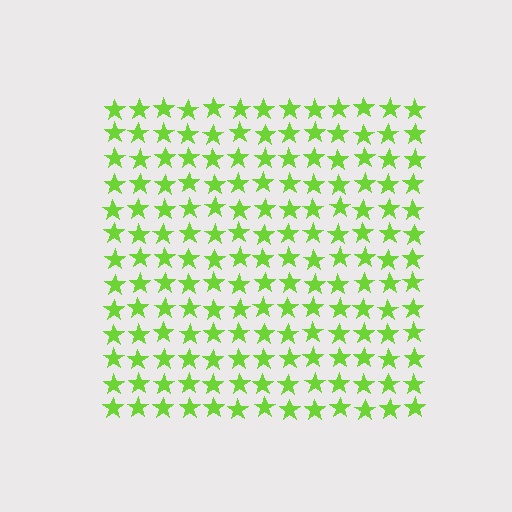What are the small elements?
The small elements are stars.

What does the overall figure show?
The overall figure shows a square.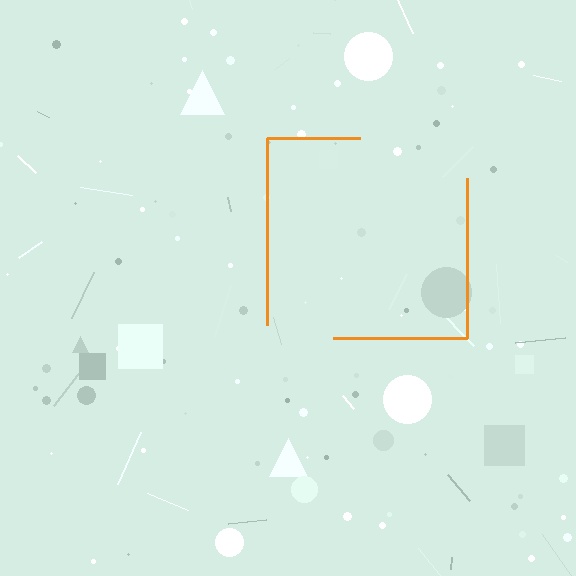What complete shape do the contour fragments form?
The contour fragments form a square.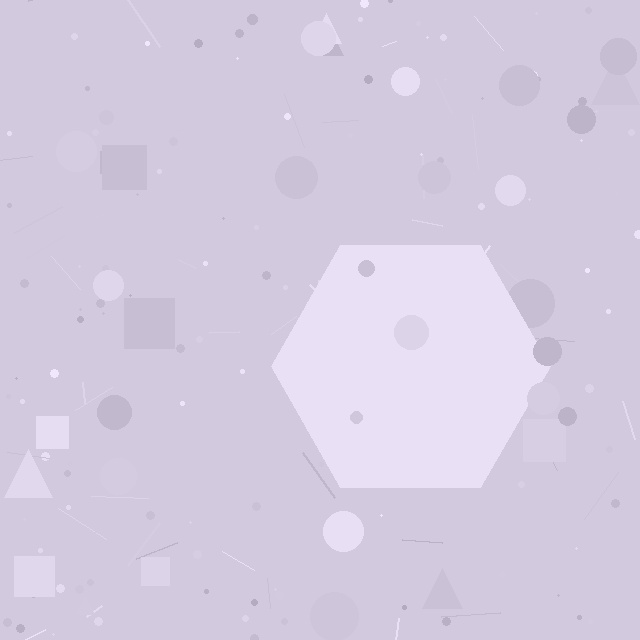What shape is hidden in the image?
A hexagon is hidden in the image.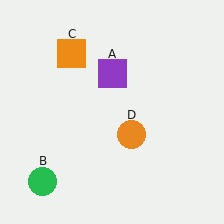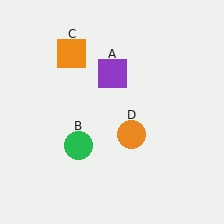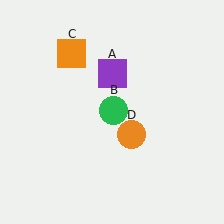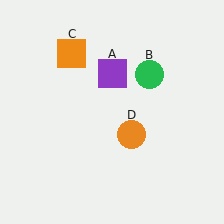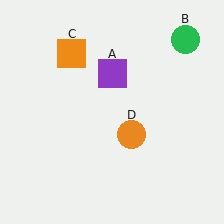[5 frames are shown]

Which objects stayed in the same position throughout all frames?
Purple square (object A) and orange square (object C) and orange circle (object D) remained stationary.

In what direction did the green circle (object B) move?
The green circle (object B) moved up and to the right.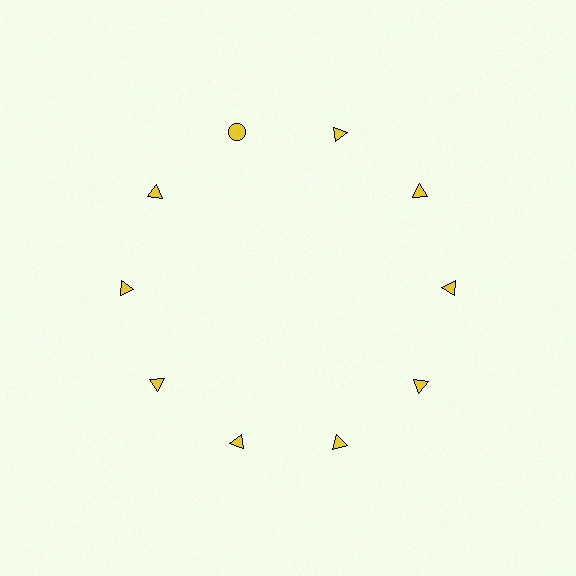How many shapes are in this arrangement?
There are 10 shapes arranged in a ring pattern.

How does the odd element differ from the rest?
It has a different shape: circle instead of triangle.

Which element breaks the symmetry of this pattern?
The yellow circle at roughly the 11 o'clock position breaks the symmetry. All other shapes are yellow triangles.